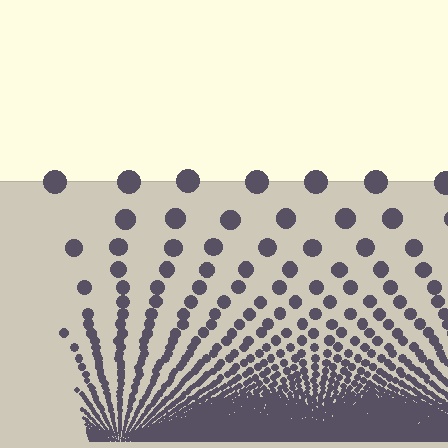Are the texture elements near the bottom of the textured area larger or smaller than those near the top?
Smaller. The gradient is inverted — elements near the bottom are smaller and denser.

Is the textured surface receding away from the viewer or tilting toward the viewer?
The surface appears to tilt toward the viewer. Texture elements get larger and sparser toward the top.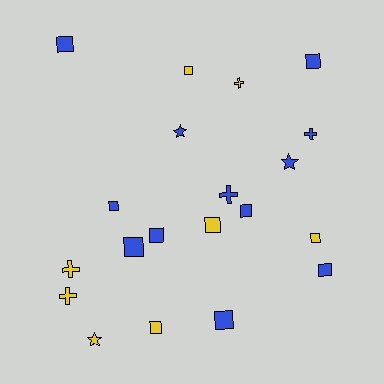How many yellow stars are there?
There is 1 yellow star.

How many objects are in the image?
There are 20 objects.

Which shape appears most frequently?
Square, with 12 objects.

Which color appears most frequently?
Blue, with 12 objects.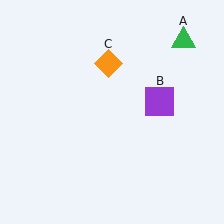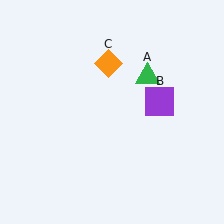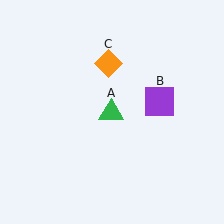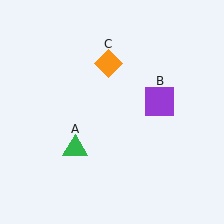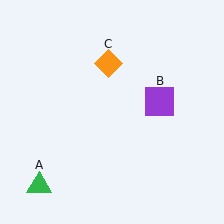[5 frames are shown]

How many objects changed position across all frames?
1 object changed position: green triangle (object A).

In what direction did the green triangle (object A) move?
The green triangle (object A) moved down and to the left.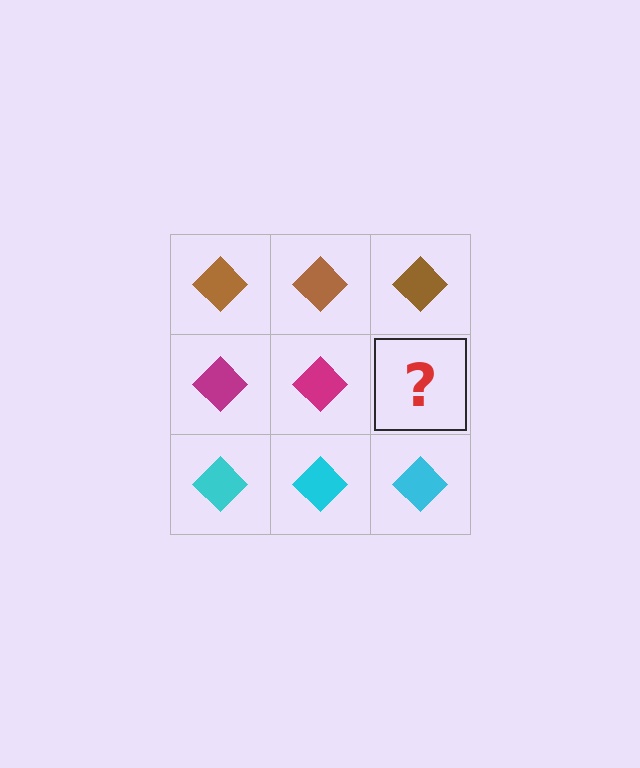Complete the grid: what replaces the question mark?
The question mark should be replaced with a magenta diamond.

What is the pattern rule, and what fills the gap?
The rule is that each row has a consistent color. The gap should be filled with a magenta diamond.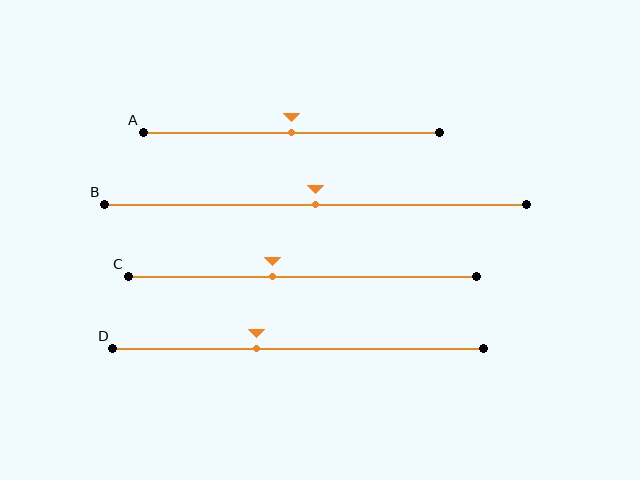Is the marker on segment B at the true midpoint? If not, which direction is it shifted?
Yes, the marker on segment B is at the true midpoint.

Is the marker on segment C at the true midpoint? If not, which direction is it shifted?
No, the marker on segment C is shifted to the left by about 9% of the segment length.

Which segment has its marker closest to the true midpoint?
Segment A has its marker closest to the true midpoint.